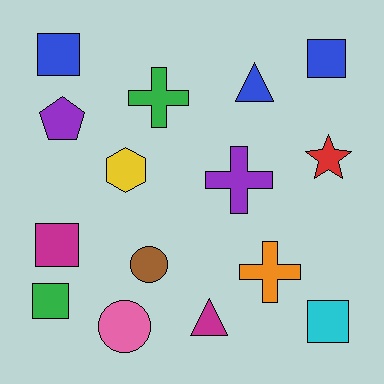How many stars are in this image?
There is 1 star.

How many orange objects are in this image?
There is 1 orange object.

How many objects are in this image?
There are 15 objects.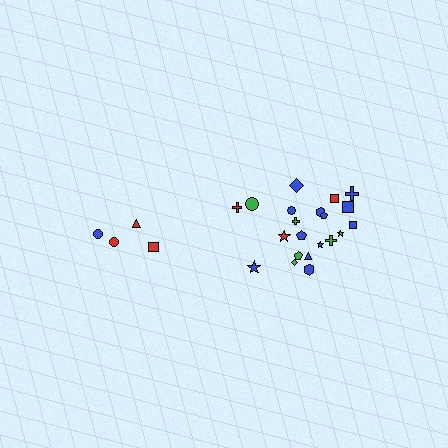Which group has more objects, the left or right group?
The right group.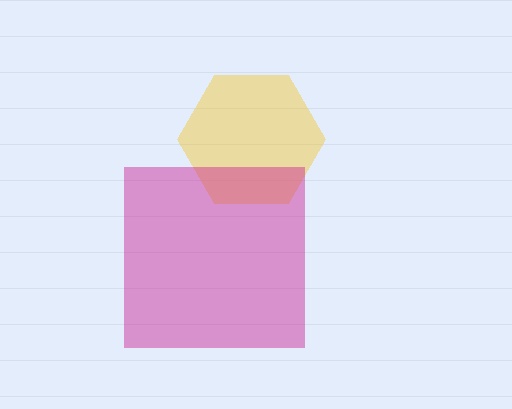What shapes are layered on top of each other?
The layered shapes are: a yellow hexagon, a magenta square.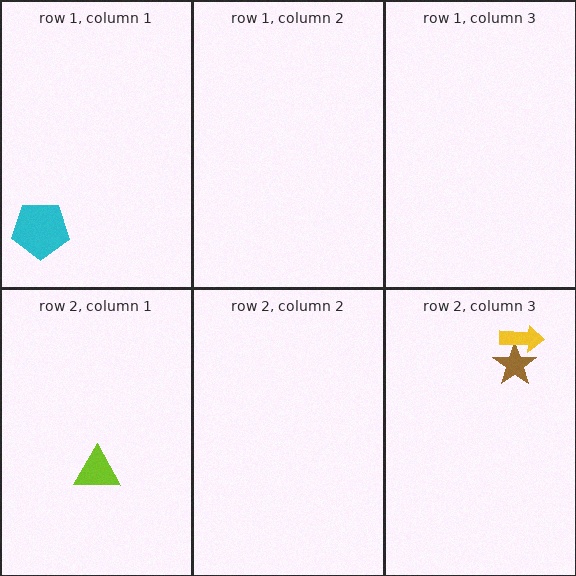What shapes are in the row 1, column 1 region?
The cyan pentagon.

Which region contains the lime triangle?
The row 2, column 1 region.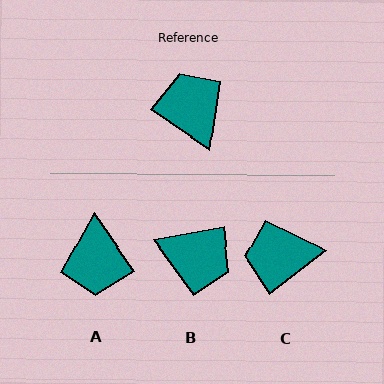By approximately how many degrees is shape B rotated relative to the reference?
Approximately 135 degrees clockwise.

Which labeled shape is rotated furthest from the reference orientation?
A, about 159 degrees away.